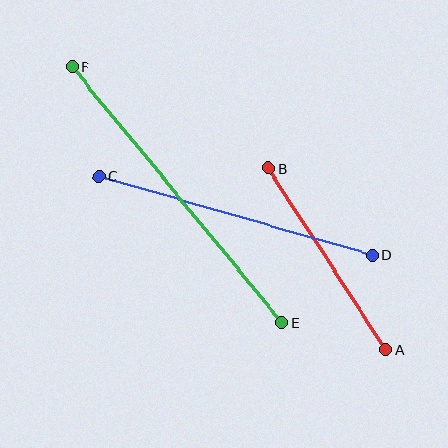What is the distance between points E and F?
The distance is approximately 330 pixels.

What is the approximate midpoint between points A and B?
The midpoint is at approximately (327, 259) pixels.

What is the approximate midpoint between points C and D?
The midpoint is at approximately (235, 215) pixels.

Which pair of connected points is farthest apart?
Points E and F are farthest apart.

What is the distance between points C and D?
The distance is approximately 284 pixels.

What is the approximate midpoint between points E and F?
The midpoint is at approximately (177, 195) pixels.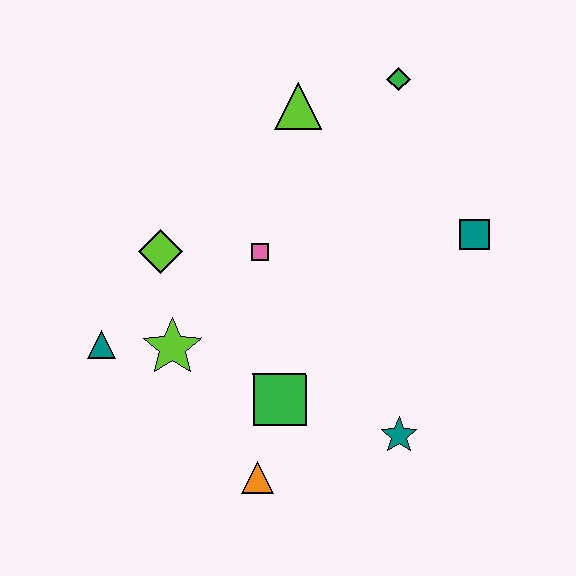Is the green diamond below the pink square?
No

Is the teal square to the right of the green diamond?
Yes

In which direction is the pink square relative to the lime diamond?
The pink square is to the right of the lime diamond.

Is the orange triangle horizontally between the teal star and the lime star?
Yes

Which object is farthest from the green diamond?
The orange triangle is farthest from the green diamond.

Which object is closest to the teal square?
The green diamond is closest to the teal square.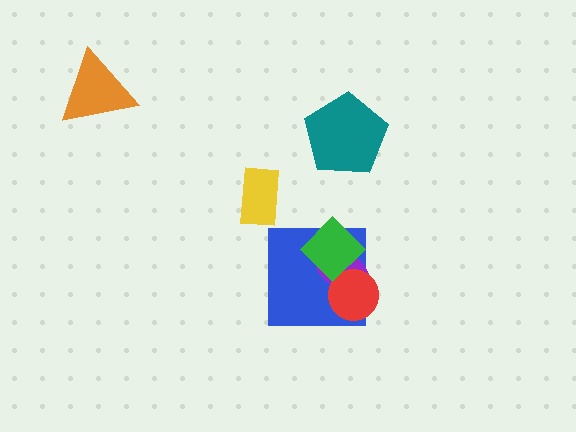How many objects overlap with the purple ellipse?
3 objects overlap with the purple ellipse.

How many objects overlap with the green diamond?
3 objects overlap with the green diamond.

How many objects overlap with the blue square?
3 objects overlap with the blue square.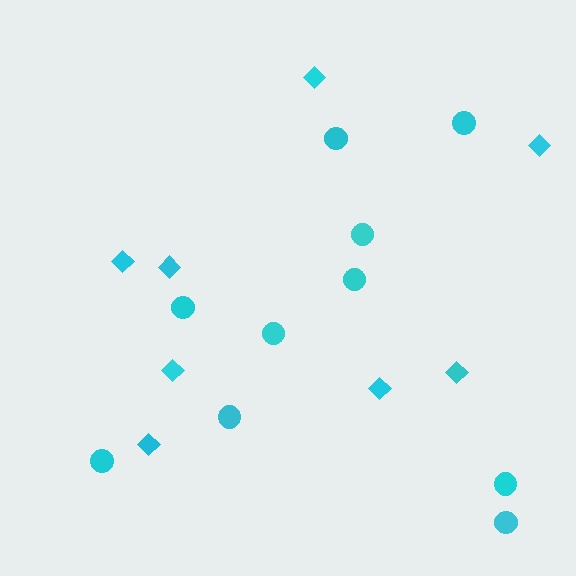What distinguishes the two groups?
There are 2 groups: one group of circles (10) and one group of diamonds (8).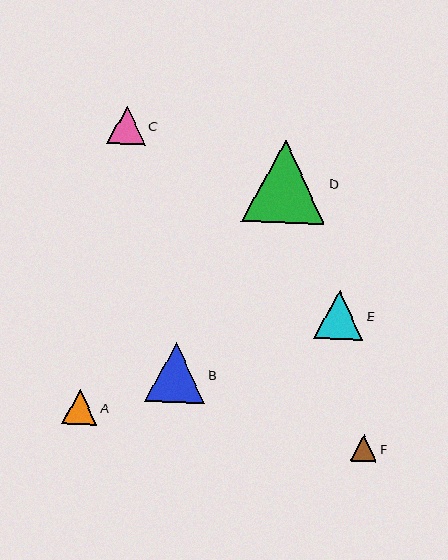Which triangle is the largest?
Triangle D is the largest with a size of approximately 83 pixels.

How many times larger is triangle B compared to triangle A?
Triangle B is approximately 1.7 times the size of triangle A.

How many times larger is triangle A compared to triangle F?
Triangle A is approximately 1.3 times the size of triangle F.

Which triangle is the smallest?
Triangle F is the smallest with a size of approximately 27 pixels.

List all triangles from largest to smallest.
From largest to smallest: D, B, E, C, A, F.